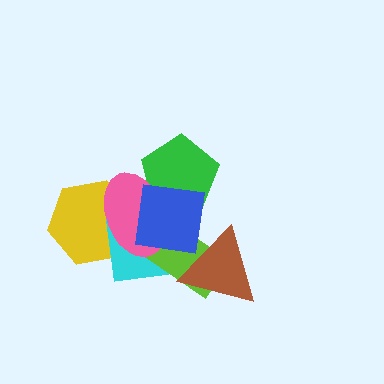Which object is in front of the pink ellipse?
The blue square is in front of the pink ellipse.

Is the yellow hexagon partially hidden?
Yes, it is partially covered by another shape.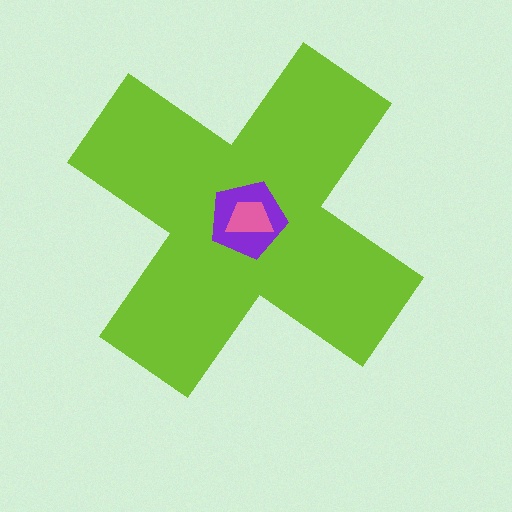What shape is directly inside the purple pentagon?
The pink trapezoid.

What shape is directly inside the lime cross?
The purple pentagon.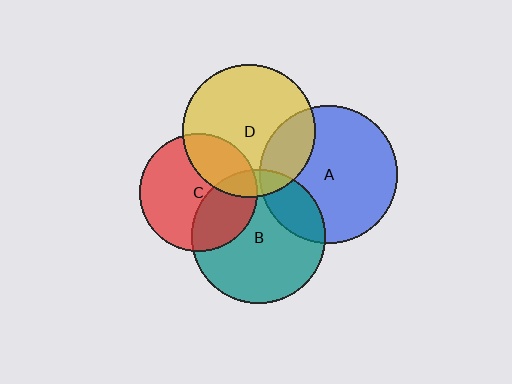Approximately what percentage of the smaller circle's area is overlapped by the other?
Approximately 10%.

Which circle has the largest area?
Circle A (blue).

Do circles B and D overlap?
Yes.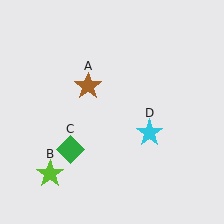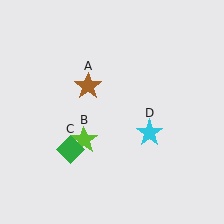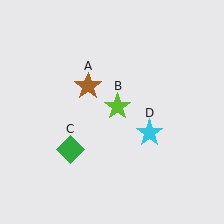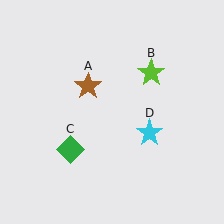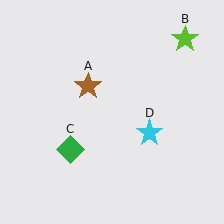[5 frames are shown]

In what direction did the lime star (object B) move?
The lime star (object B) moved up and to the right.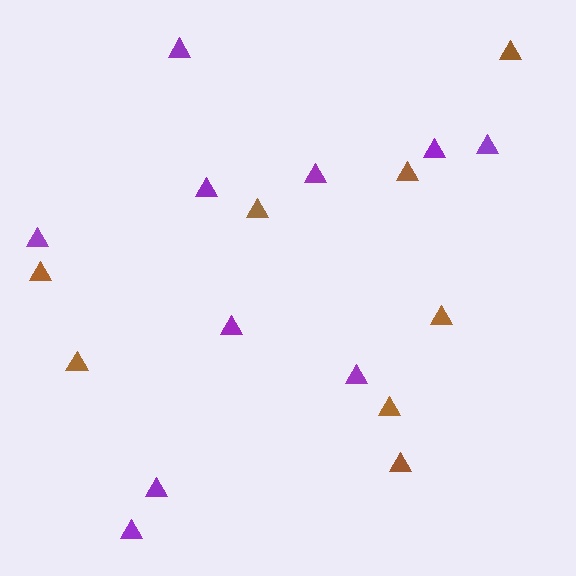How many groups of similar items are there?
There are 2 groups: one group of brown triangles (8) and one group of purple triangles (10).